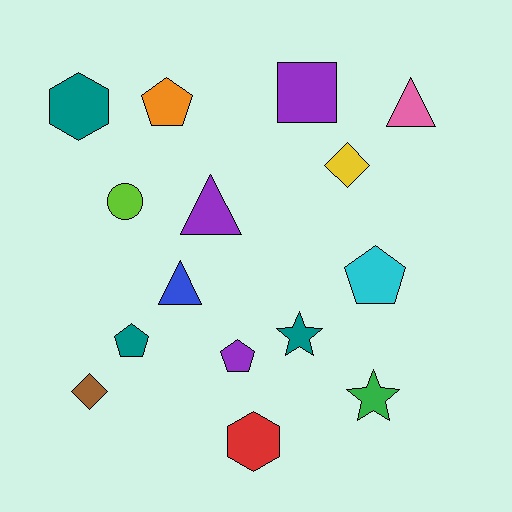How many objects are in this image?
There are 15 objects.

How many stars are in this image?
There are 2 stars.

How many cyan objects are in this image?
There is 1 cyan object.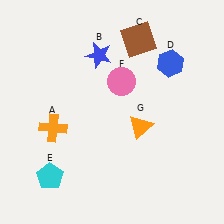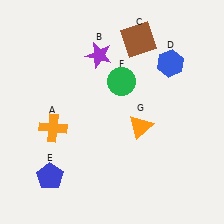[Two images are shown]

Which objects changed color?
B changed from blue to purple. E changed from cyan to blue. F changed from pink to green.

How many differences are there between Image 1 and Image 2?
There are 3 differences between the two images.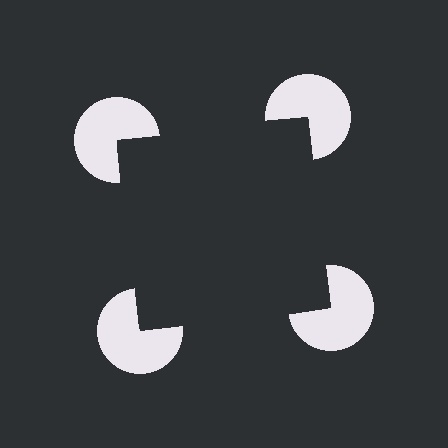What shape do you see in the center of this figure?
An illusory square — its edges are inferred from the aligned wedge cuts in the pac-man discs, not physically drawn.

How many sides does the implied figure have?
4 sides.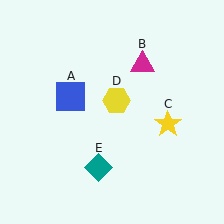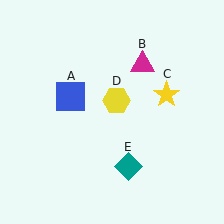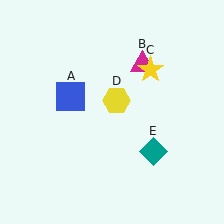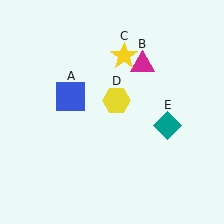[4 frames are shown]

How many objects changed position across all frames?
2 objects changed position: yellow star (object C), teal diamond (object E).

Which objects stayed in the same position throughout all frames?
Blue square (object A) and magenta triangle (object B) and yellow hexagon (object D) remained stationary.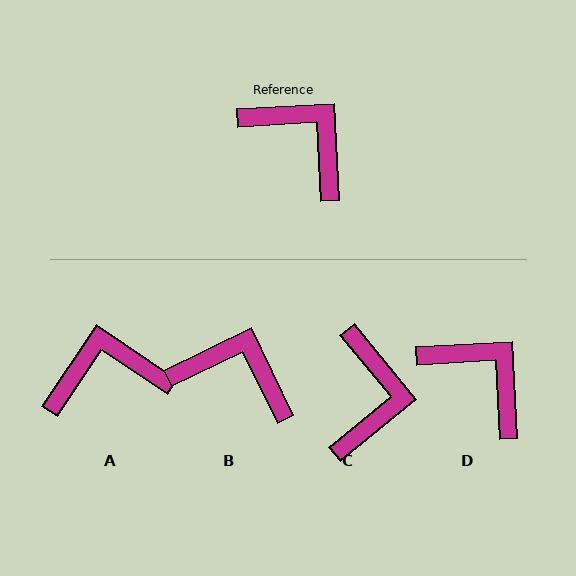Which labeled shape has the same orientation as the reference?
D.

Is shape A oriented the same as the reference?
No, it is off by about 53 degrees.